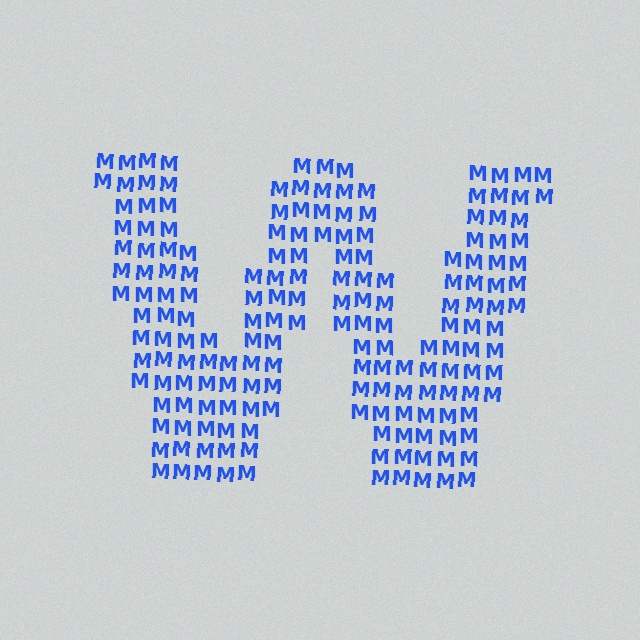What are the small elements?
The small elements are letter M's.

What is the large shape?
The large shape is the letter W.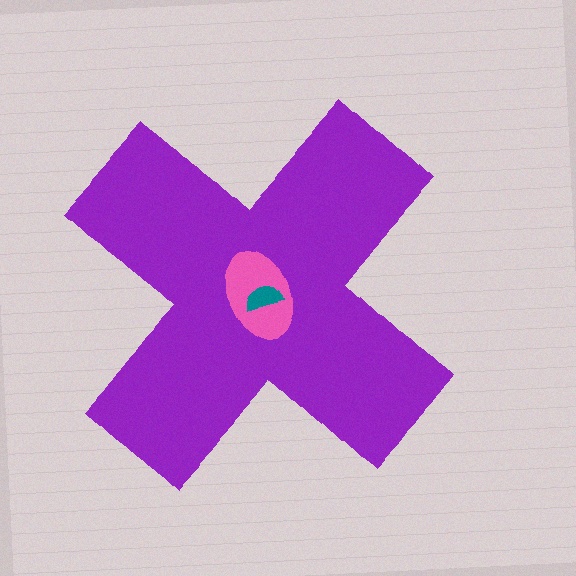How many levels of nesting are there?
3.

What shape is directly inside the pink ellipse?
The teal semicircle.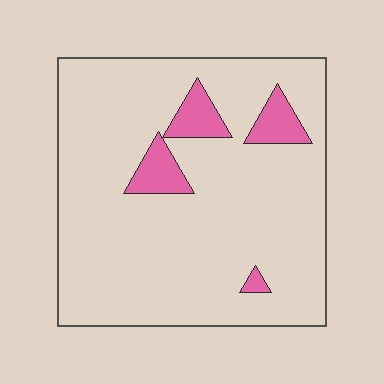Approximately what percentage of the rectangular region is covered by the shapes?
Approximately 10%.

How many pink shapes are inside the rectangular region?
4.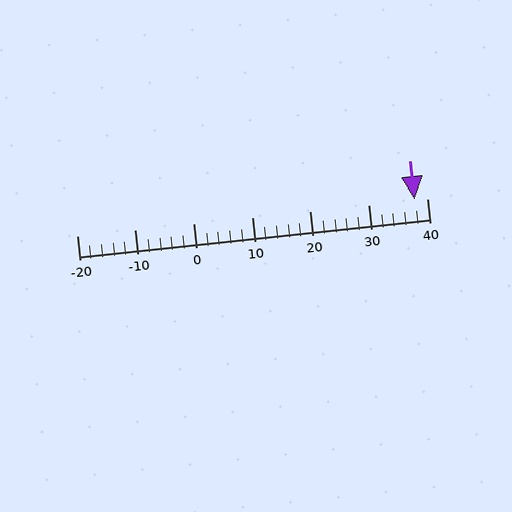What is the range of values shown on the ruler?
The ruler shows values from -20 to 40.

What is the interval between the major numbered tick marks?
The major tick marks are spaced 10 units apart.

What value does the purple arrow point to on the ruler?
The purple arrow points to approximately 38.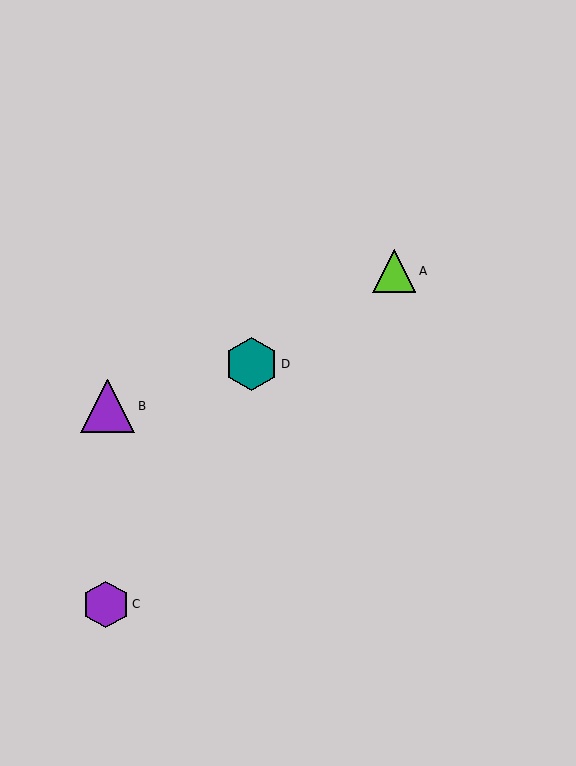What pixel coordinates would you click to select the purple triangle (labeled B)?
Click at (108, 406) to select the purple triangle B.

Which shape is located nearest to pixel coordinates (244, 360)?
The teal hexagon (labeled D) at (252, 364) is nearest to that location.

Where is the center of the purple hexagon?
The center of the purple hexagon is at (106, 604).